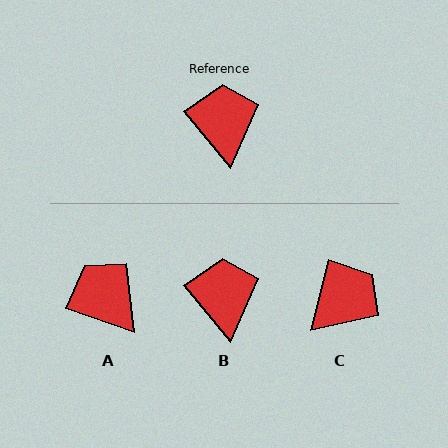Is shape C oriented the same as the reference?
No, it is off by about 54 degrees.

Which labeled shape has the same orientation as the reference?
B.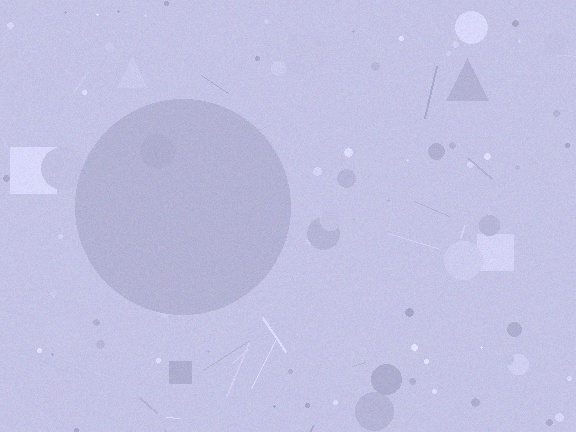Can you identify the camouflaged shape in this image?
The camouflaged shape is a circle.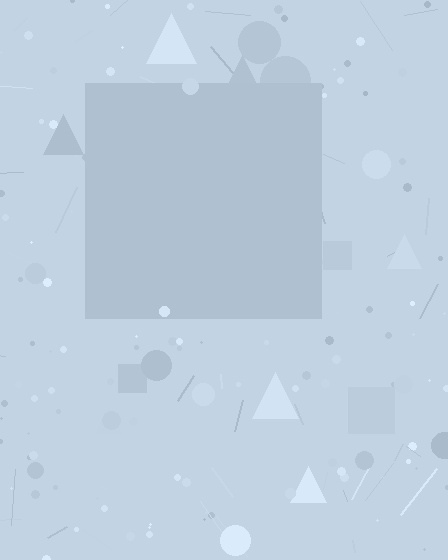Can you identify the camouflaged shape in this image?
The camouflaged shape is a square.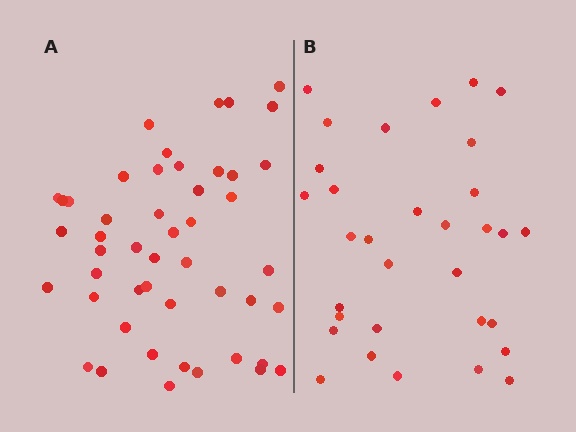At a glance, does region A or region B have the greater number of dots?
Region A (the left region) has more dots.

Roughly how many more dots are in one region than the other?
Region A has approximately 15 more dots than region B.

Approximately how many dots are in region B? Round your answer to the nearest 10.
About 30 dots. (The exact count is 32, which rounds to 30.)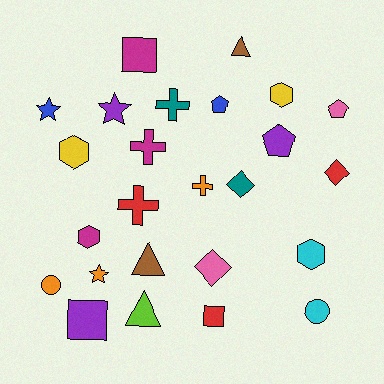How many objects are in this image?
There are 25 objects.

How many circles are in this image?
There are 2 circles.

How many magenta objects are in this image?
There are 3 magenta objects.